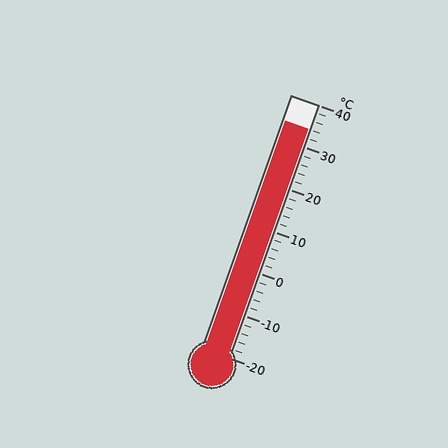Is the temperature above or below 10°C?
The temperature is above 10°C.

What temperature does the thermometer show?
The thermometer shows approximately 34°C.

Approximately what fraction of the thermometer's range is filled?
The thermometer is filled to approximately 90% of its range.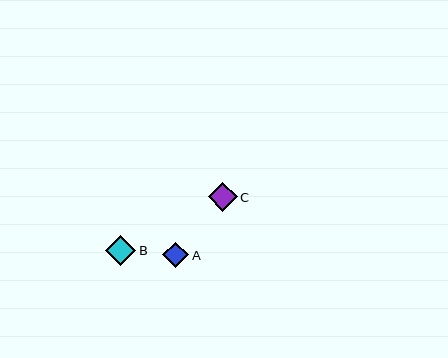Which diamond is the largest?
Diamond B is the largest with a size of approximately 30 pixels.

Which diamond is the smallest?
Diamond A is the smallest with a size of approximately 26 pixels.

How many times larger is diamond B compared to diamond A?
Diamond B is approximately 1.2 times the size of diamond A.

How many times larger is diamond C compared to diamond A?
Diamond C is approximately 1.1 times the size of diamond A.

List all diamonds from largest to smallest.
From largest to smallest: B, C, A.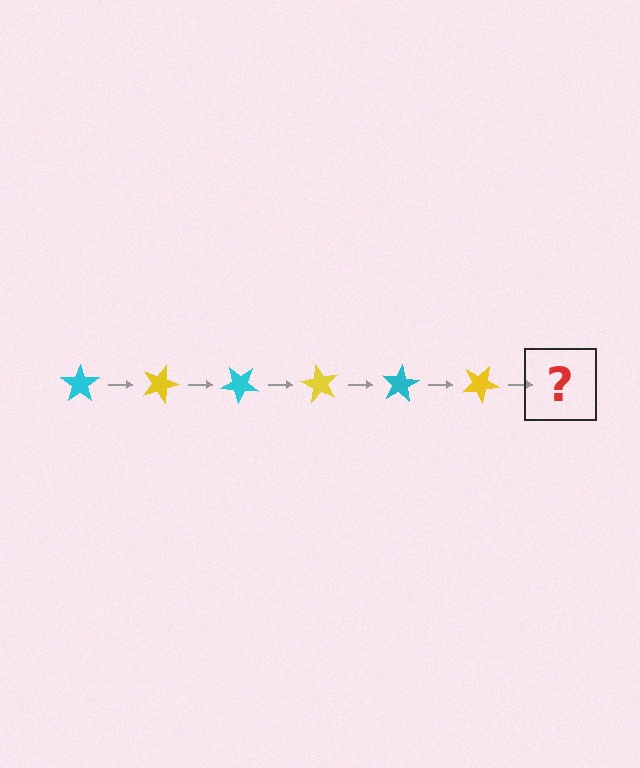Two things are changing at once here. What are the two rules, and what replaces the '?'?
The two rules are that it rotates 20 degrees each step and the color cycles through cyan and yellow. The '?' should be a cyan star, rotated 120 degrees from the start.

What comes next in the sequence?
The next element should be a cyan star, rotated 120 degrees from the start.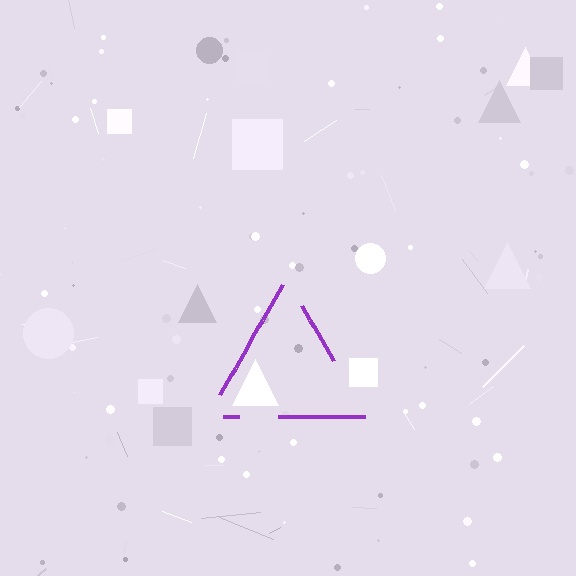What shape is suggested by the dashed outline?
The dashed outline suggests a triangle.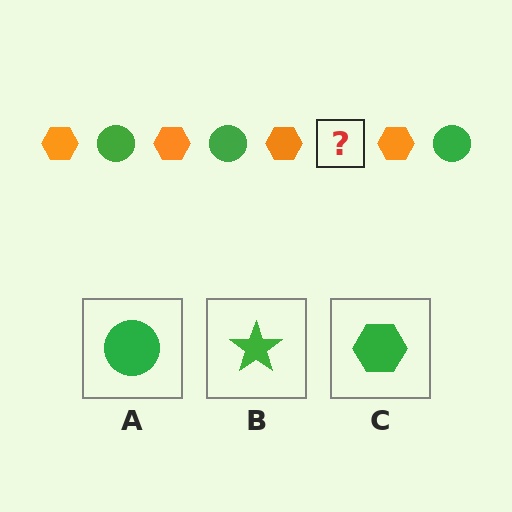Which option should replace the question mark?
Option A.